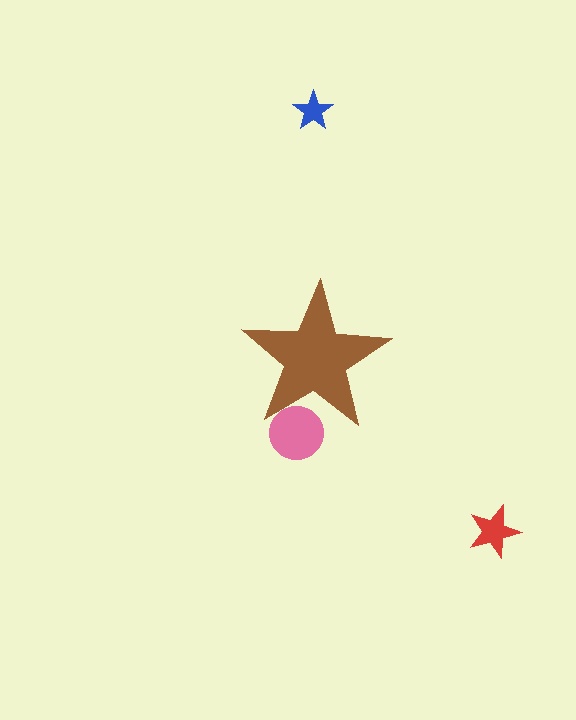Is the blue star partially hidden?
No, the blue star is fully visible.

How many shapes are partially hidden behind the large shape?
1 shape is partially hidden.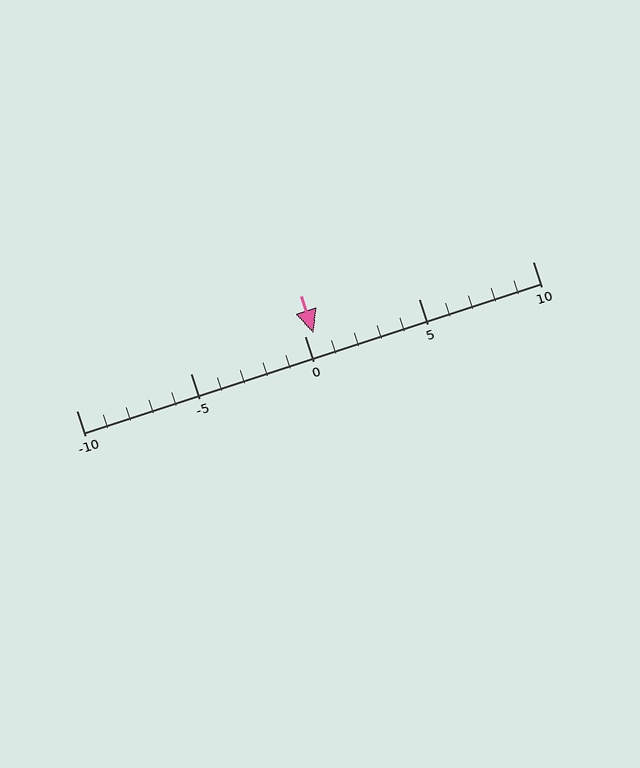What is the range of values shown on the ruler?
The ruler shows values from -10 to 10.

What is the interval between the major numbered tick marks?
The major tick marks are spaced 5 units apart.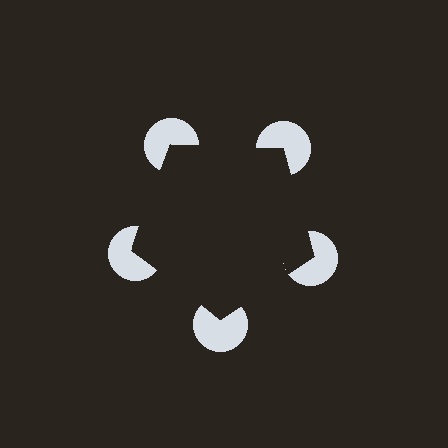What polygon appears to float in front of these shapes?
An illusory pentagon — its edges are inferred from the aligned wedge cuts in the pac-man discs, not physically drawn.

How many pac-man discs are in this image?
There are 5 — one at each vertex of the illusory pentagon.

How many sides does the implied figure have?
5 sides.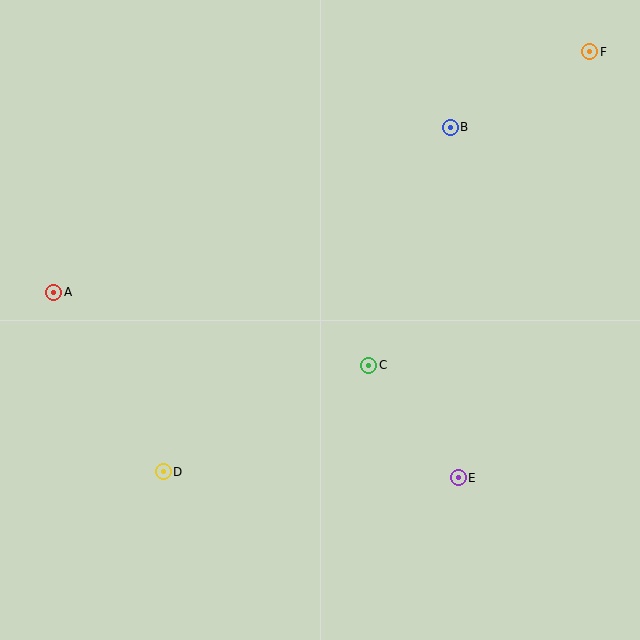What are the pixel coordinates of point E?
Point E is at (458, 478).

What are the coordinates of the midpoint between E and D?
The midpoint between E and D is at (311, 475).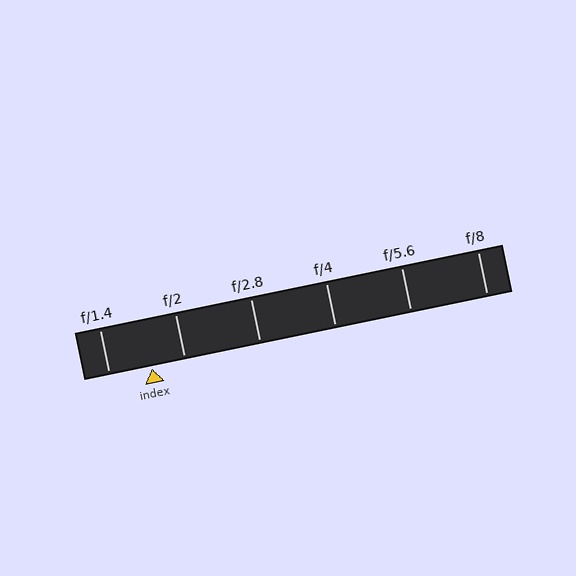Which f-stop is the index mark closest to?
The index mark is closest to f/2.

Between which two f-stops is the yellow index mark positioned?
The index mark is between f/1.4 and f/2.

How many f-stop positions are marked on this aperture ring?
There are 6 f-stop positions marked.